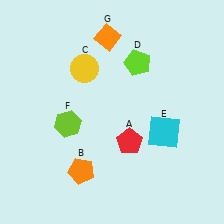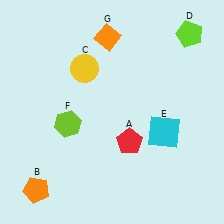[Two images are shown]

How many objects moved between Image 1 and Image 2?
2 objects moved between the two images.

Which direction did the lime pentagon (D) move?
The lime pentagon (D) moved right.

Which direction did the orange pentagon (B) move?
The orange pentagon (B) moved left.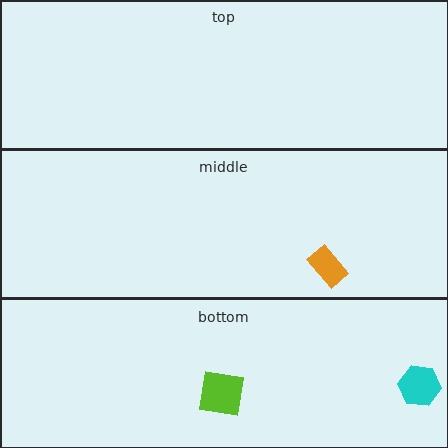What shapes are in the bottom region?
The cyan hexagon, the lime square.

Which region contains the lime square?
The bottom region.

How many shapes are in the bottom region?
2.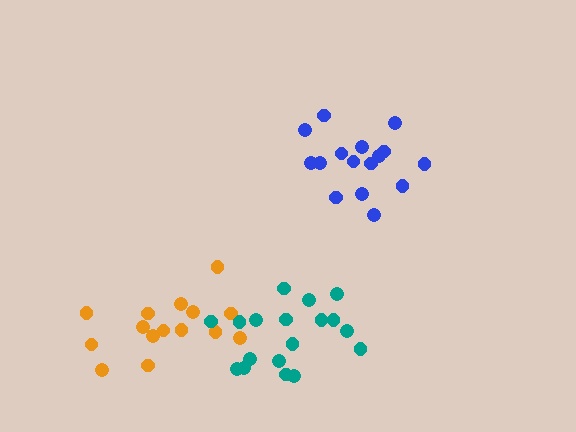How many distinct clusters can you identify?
There are 3 distinct clusters.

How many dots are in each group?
Group 1: 15 dots, Group 2: 18 dots, Group 3: 16 dots (49 total).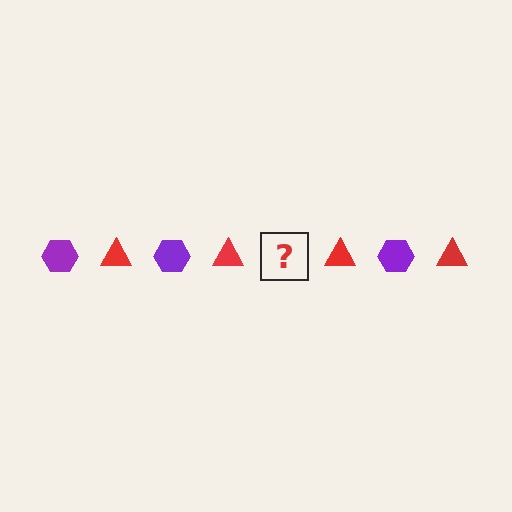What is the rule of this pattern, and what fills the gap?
The rule is that the pattern alternates between purple hexagon and red triangle. The gap should be filled with a purple hexagon.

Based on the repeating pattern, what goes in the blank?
The blank should be a purple hexagon.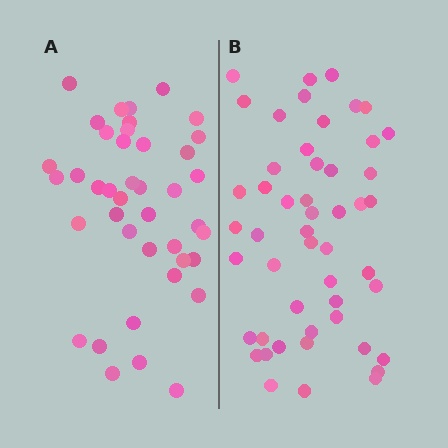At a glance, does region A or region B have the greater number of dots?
Region B (the right region) has more dots.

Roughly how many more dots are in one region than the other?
Region B has roughly 8 or so more dots than region A.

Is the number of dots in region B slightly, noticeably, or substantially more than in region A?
Region B has only slightly more — the two regions are fairly close. The ratio is roughly 1.2 to 1.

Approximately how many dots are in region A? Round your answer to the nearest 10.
About 40 dots. (The exact count is 41, which rounds to 40.)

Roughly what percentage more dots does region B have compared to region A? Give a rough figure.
About 20% more.